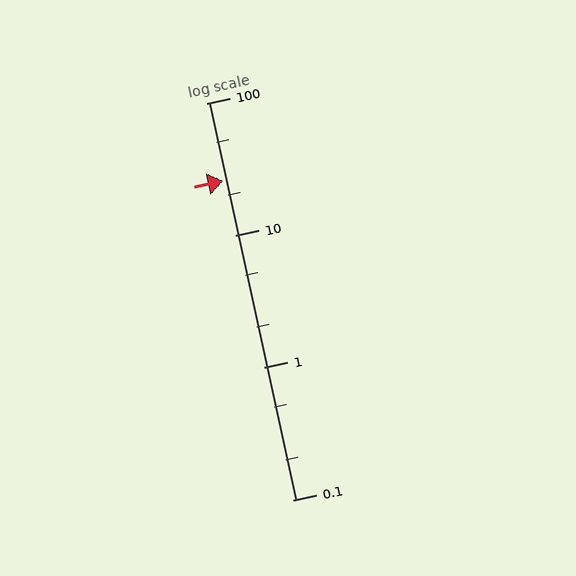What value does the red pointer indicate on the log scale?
The pointer indicates approximately 26.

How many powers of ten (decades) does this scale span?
The scale spans 3 decades, from 0.1 to 100.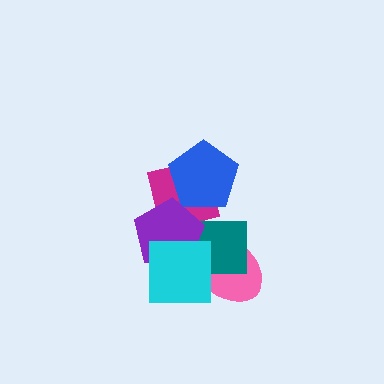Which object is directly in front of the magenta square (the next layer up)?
The blue pentagon is directly in front of the magenta square.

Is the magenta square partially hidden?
Yes, it is partially covered by another shape.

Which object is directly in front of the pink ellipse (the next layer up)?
The teal square is directly in front of the pink ellipse.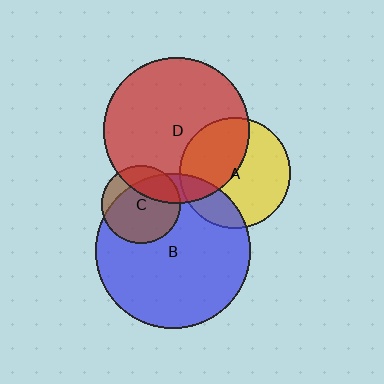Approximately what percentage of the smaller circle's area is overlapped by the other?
Approximately 10%.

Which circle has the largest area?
Circle B (blue).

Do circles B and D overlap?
Yes.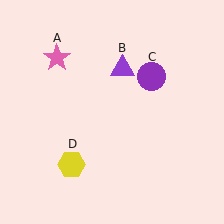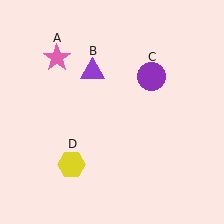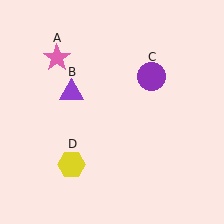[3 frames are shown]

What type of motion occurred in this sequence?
The purple triangle (object B) rotated counterclockwise around the center of the scene.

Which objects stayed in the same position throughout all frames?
Pink star (object A) and purple circle (object C) and yellow hexagon (object D) remained stationary.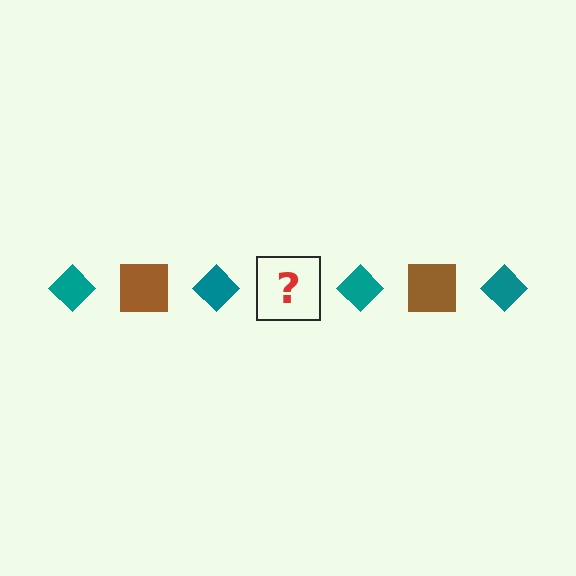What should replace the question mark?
The question mark should be replaced with a brown square.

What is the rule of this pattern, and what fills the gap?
The rule is that the pattern alternates between teal diamond and brown square. The gap should be filled with a brown square.